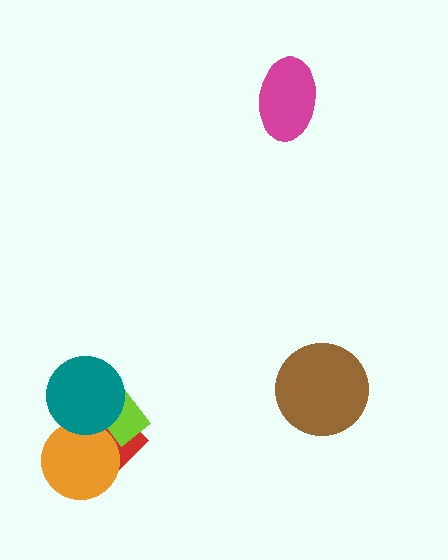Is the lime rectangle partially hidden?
Yes, it is partially covered by another shape.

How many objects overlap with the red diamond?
3 objects overlap with the red diamond.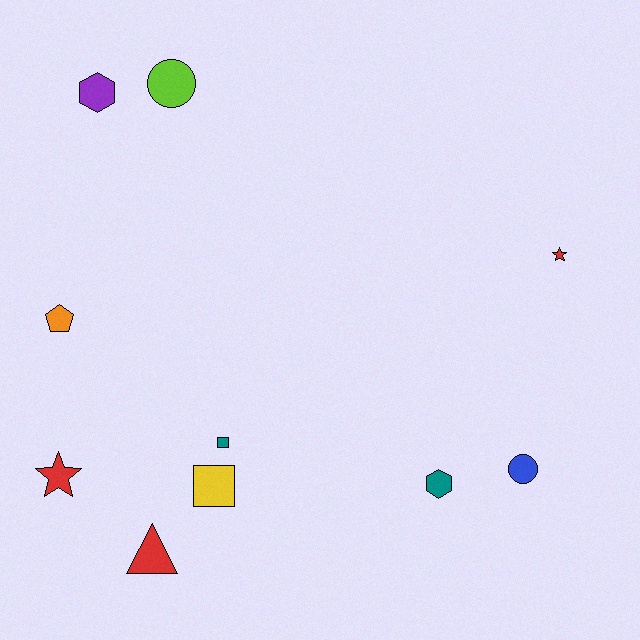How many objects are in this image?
There are 10 objects.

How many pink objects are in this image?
There are no pink objects.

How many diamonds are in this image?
There are no diamonds.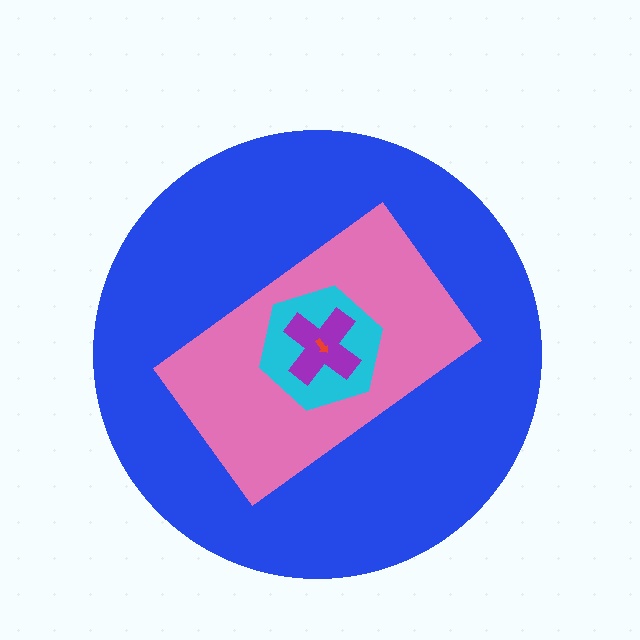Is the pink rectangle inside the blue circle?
Yes.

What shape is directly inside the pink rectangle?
The cyan hexagon.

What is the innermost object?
The red arrow.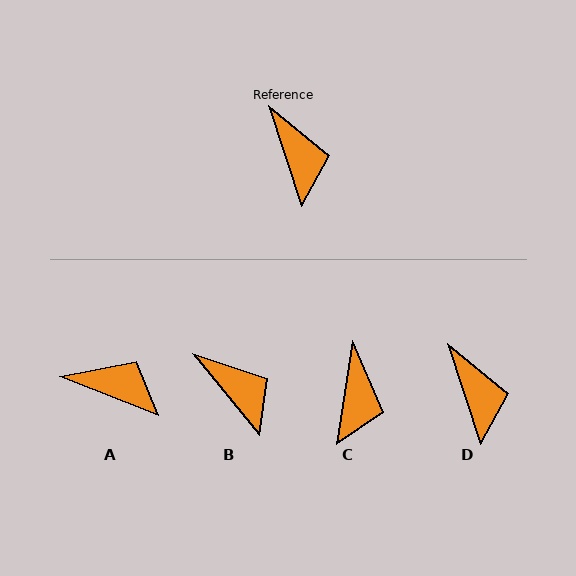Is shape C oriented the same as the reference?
No, it is off by about 27 degrees.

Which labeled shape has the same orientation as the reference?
D.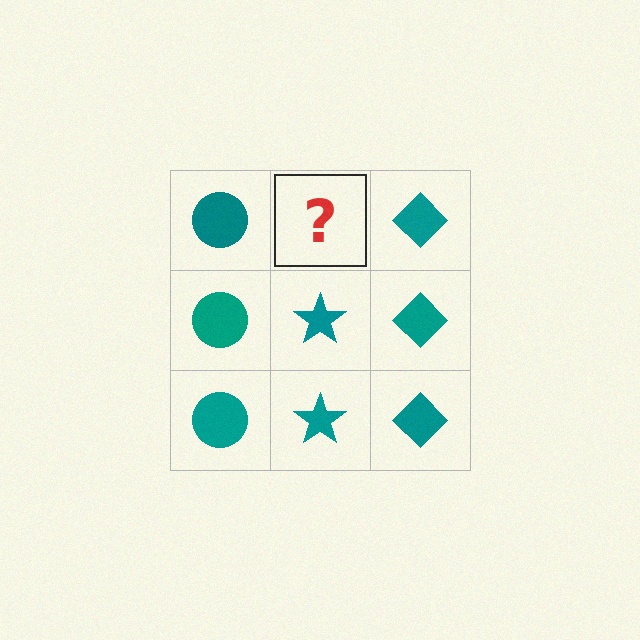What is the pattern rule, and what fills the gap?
The rule is that each column has a consistent shape. The gap should be filled with a teal star.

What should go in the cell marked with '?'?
The missing cell should contain a teal star.